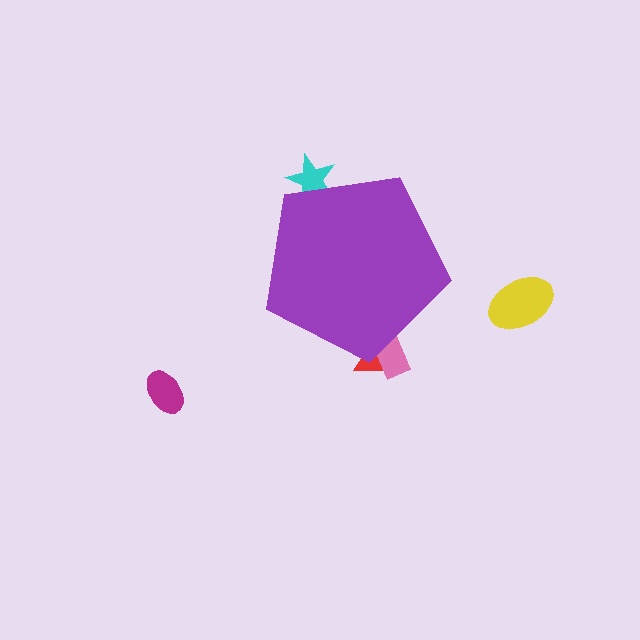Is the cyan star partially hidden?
Yes, the cyan star is partially hidden behind the purple pentagon.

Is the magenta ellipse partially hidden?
No, the magenta ellipse is fully visible.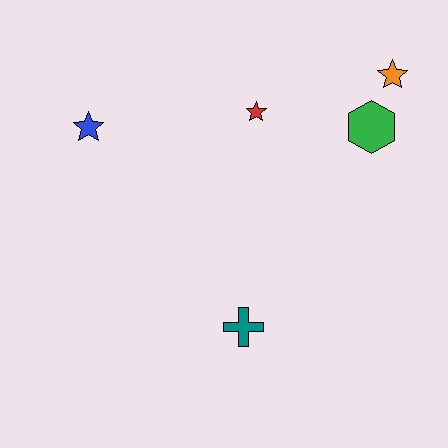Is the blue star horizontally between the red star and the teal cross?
No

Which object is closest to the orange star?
The green hexagon is closest to the orange star.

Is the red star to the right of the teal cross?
Yes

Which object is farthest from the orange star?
The blue star is farthest from the orange star.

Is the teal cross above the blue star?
No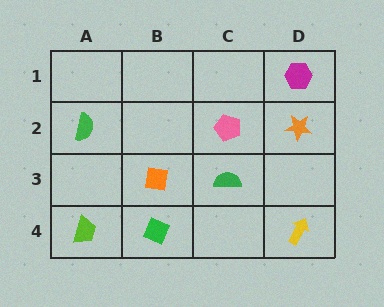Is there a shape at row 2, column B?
No, that cell is empty.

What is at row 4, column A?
A lime trapezoid.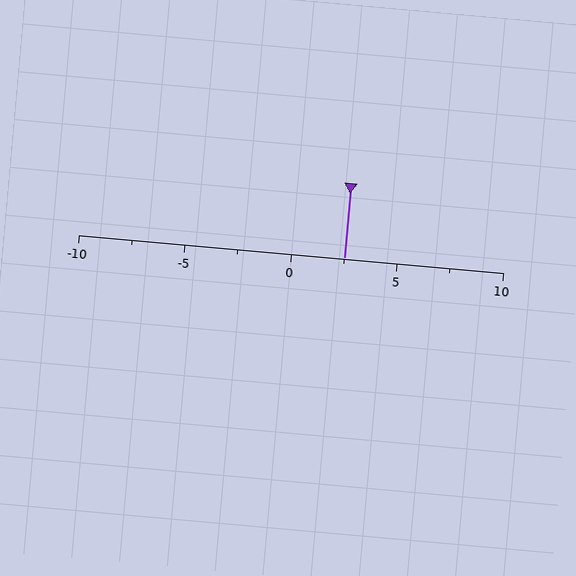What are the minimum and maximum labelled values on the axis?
The axis runs from -10 to 10.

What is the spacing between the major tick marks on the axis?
The major ticks are spaced 5 apart.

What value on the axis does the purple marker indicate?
The marker indicates approximately 2.5.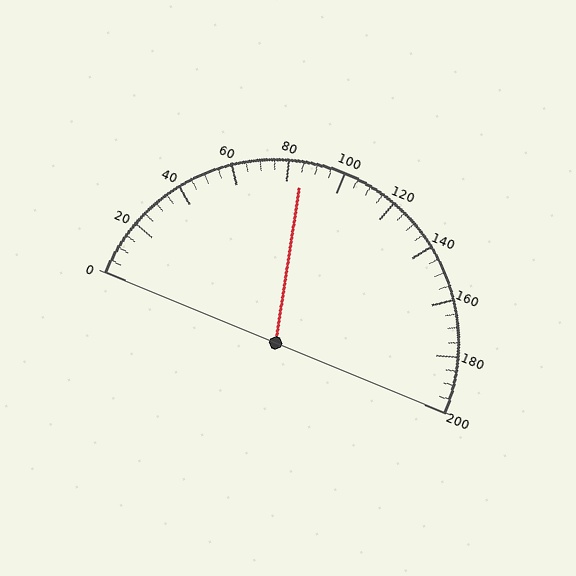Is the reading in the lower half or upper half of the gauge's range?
The reading is in the lower half of the range (0 to 200).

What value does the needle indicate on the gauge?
The needle indicates approximately 85.